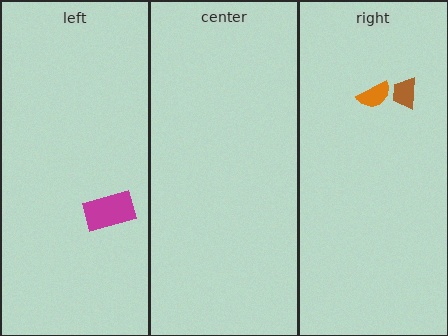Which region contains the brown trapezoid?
The right region.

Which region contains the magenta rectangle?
The left region.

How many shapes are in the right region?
2.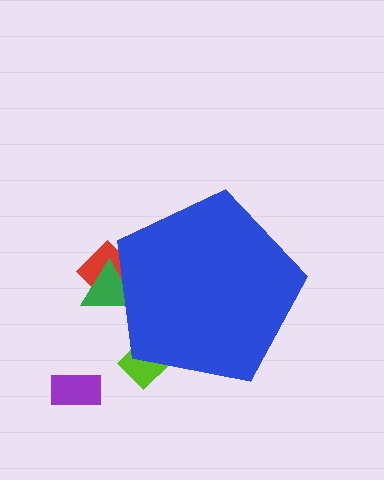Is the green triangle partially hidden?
Yes, the green triangle is partially hidden behind the blue pentagon.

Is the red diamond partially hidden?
Yes, the red diamond is partially hidden behind the blue pentagon.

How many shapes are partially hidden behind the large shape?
3 shapes are partially hidden.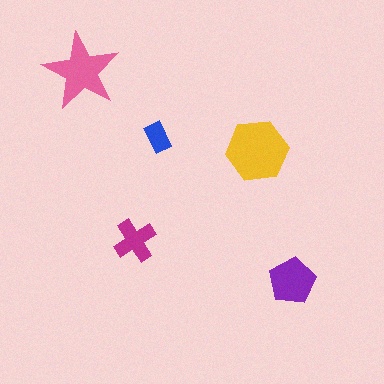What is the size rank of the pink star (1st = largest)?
2nd.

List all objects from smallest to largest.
The blue rectangle, the magenta cross, the purple pentagon, the pink star, the yellow hexagon.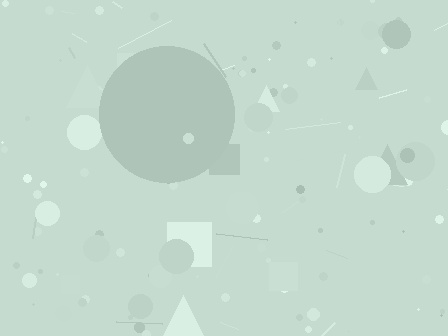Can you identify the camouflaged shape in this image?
The camouflaged shape is a circle.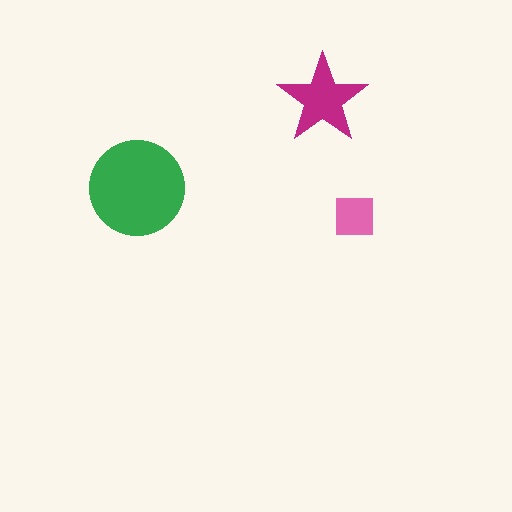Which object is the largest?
The green circle.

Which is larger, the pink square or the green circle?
The green circle.